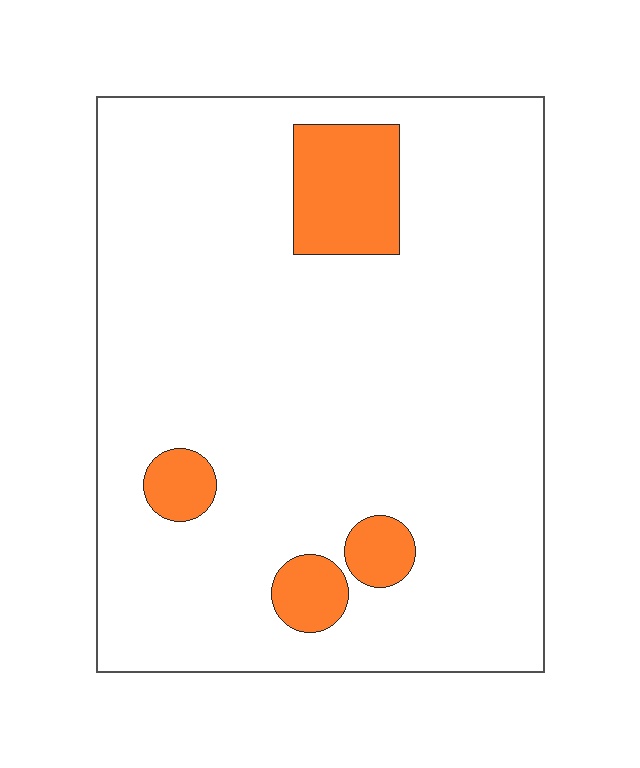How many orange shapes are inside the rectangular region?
4.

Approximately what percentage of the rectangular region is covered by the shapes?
Approximately 10%.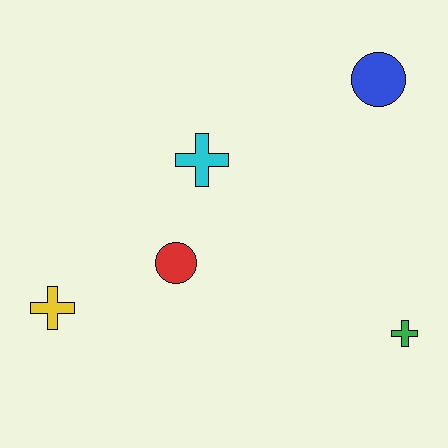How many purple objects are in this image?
There are no purple objects.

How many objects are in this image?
There are 5 objects.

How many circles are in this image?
There are 2 circles.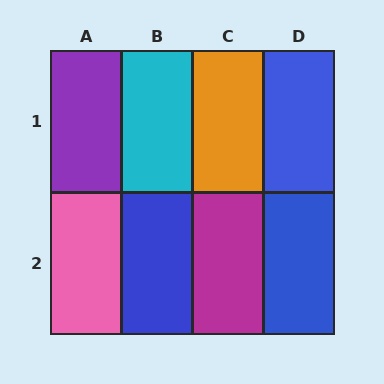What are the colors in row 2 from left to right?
Pink, blue, magenta, blue.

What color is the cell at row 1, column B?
Cyan.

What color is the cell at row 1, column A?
Purple.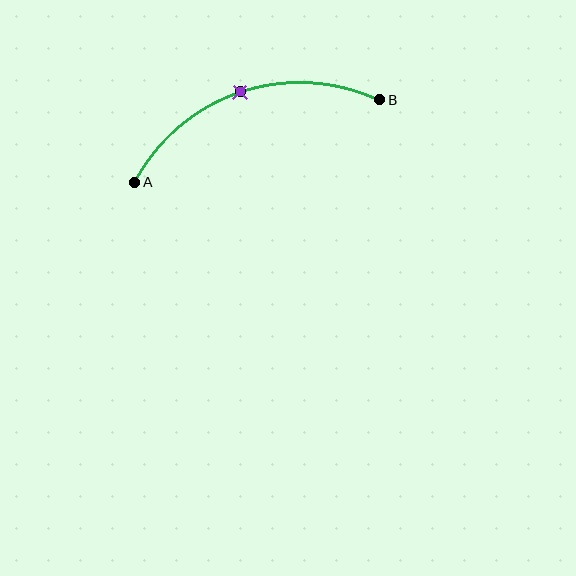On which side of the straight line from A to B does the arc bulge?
The arc bulges above the straight line connecting A and B.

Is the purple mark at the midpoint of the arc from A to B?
Yes. The purple mark lies on the arc at equal arc-length from both A and B — it is the arc midpoint.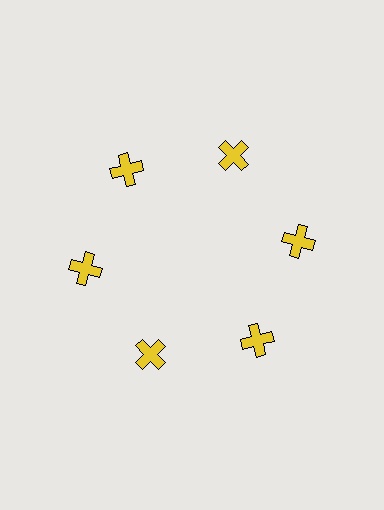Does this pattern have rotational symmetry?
Yes, this pattern has 6-fold rotational symmetry. It looks the same after rotating 60 degrees around the center.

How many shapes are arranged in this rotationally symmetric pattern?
There are 6 shapes, arranged in 6 groups of 1.